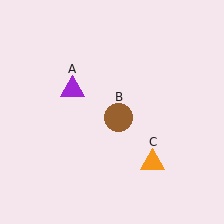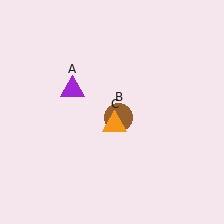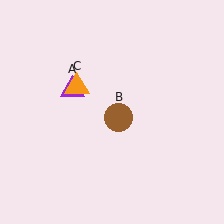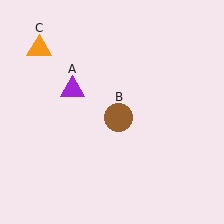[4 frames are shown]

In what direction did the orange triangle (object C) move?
The orange triangle (object C) moved up and to the left.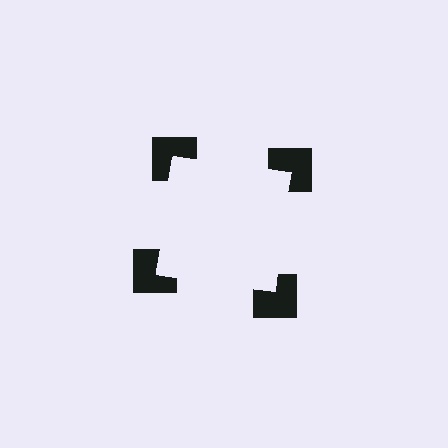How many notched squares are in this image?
There are 4 — one at each vertex of the illusory square.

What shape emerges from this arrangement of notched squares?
An illusory square — its edges are inferred from the aligned wedge cuts in the notched squares, not physically drawn.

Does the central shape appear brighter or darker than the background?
It typically appears slightly brighter than the background, even though no actual brightness change is drawn.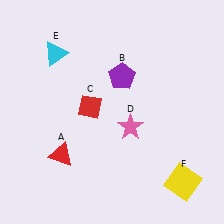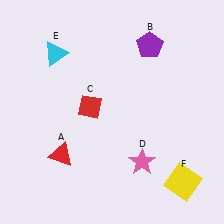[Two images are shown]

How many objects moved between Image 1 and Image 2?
2 objects moved between the two images.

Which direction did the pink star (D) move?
The pink star (D) moved down.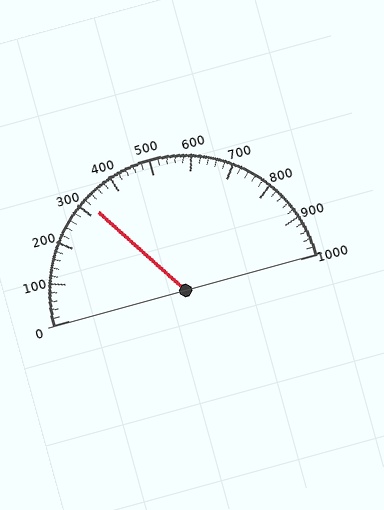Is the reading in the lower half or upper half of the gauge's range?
The reading is in the lower half of the range (0 to 1000).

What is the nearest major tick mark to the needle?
The nearest major tick mark is 300.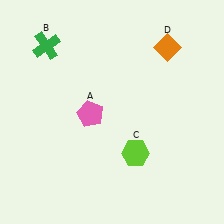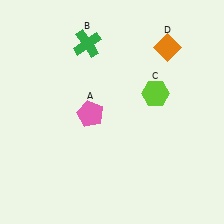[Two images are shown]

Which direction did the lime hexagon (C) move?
The lime hexagon (C) moved up.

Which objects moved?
The objects that moved are: the green cross (B), the lime hexagon (C).